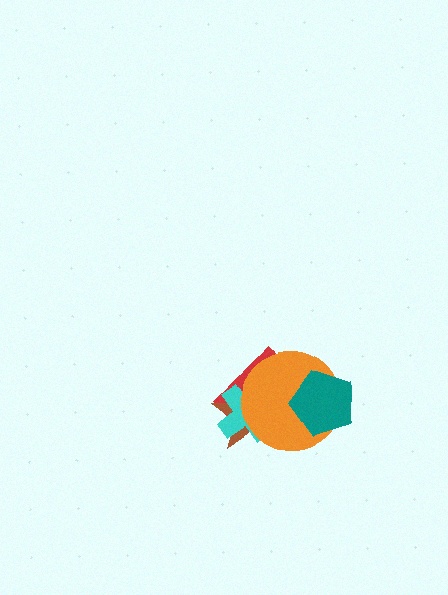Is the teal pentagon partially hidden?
No, no other shape covers it.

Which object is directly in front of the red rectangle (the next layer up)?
The brown star is directly in front of the red rectangle.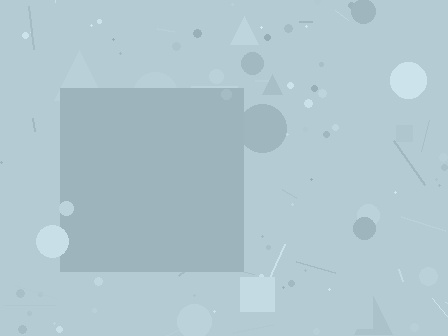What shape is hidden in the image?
A square is hidden in the image.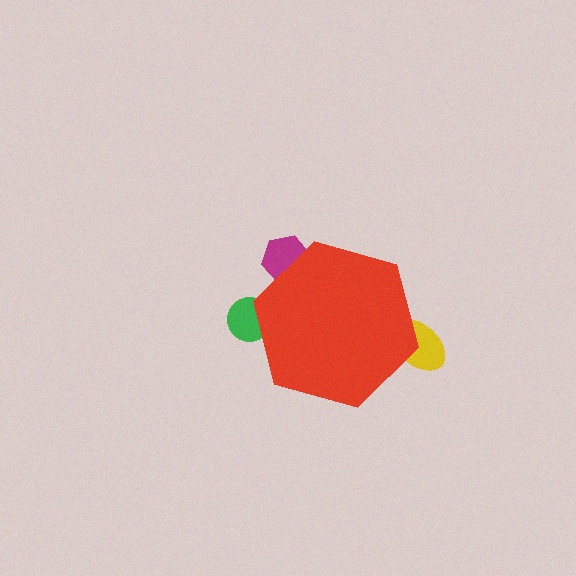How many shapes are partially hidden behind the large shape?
3 shapes are partially hidden.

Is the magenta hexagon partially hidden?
Yes, the magenta hexagon is partially hidden behind the red hexagon.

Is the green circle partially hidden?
Yes, the green circle is partially hidden behind the red hexagon.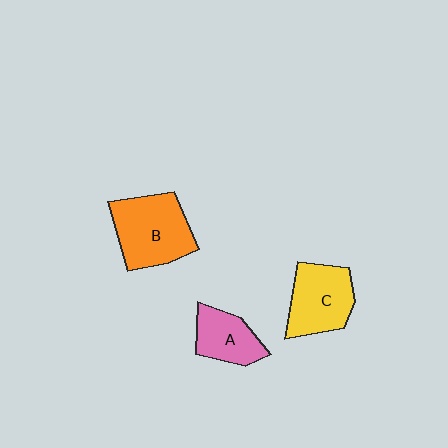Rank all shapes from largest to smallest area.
From largest to smallest: B (orange), C (yellow), A (pink).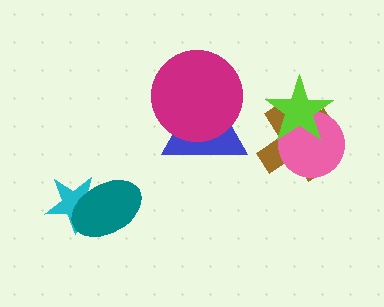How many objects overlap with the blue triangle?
1 object overlaps with the blue triangle.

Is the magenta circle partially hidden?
No, no other shape covers it.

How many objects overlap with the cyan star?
1 object overlaps with the cyan star.